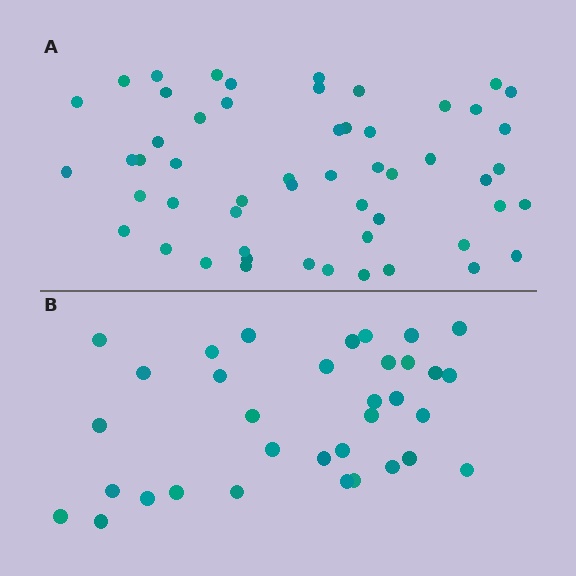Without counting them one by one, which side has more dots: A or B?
Region A (the top region) has more dots.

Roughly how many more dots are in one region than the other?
Region A has approximately 20 more dots than region B.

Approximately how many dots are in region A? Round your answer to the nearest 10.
About 50 dots. (The exact count is 54, which rounds to 50.)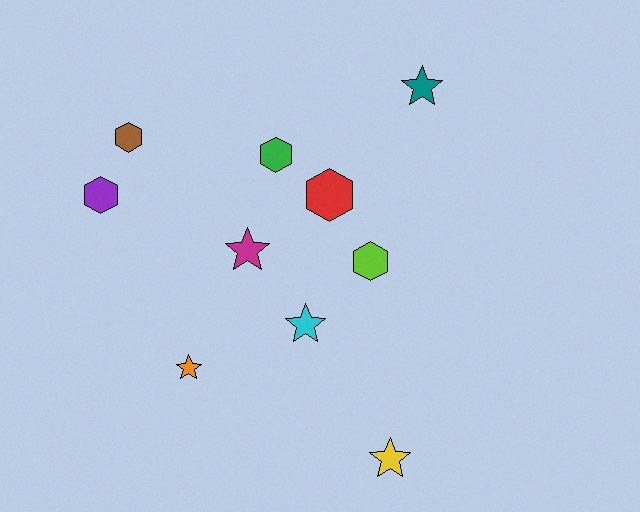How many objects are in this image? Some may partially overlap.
There are 10 objects.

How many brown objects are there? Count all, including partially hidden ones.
There is 1 brown object.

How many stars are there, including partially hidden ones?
There are 5 stars.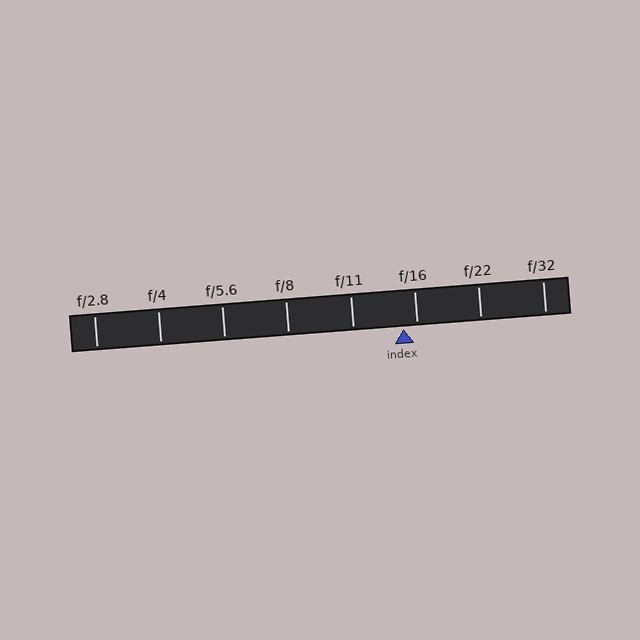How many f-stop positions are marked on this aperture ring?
There are 8 f-stop positions marked.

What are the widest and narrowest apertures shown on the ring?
The widest aperture shown is f/2.8 and the narrowest is f/32.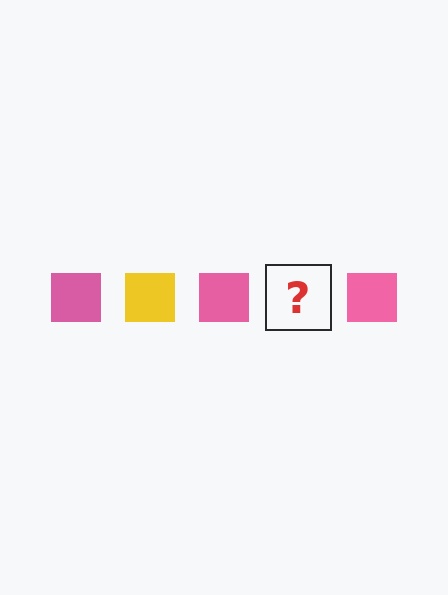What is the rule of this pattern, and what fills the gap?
The rule is that the pattern cycles through pink, yellow squares. The gap should be filled with a yellow square.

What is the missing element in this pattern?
The missing element is a yellow square.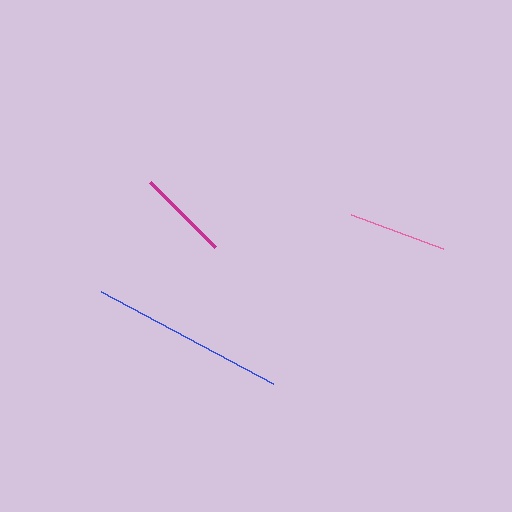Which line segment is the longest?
The blue line is the longest at approximately 196 pixels.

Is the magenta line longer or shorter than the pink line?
The pink line is longer than the magenta line.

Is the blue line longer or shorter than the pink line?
The blue line is longer than the pink line.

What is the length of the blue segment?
The blue segment is approximately 196 pixels long.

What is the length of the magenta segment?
The magenta segment is approximately 92 pixels long.